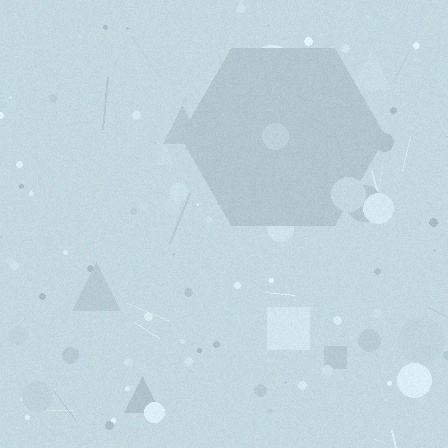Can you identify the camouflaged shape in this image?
The camouflaged shape is a hexagon.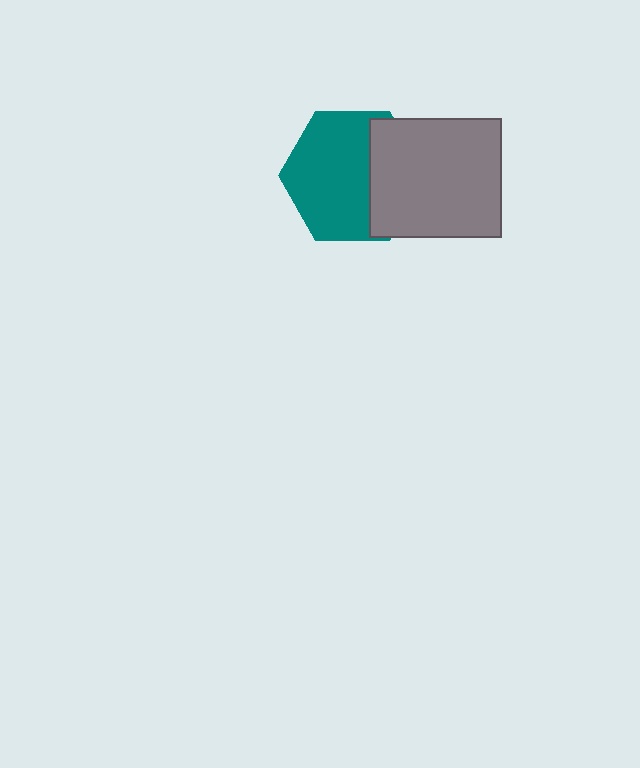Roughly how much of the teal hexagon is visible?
Most of it is visible (roughly 66%).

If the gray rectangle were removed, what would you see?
You would see the complete teal hexagon.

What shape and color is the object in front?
The object in front is a gray rectangle.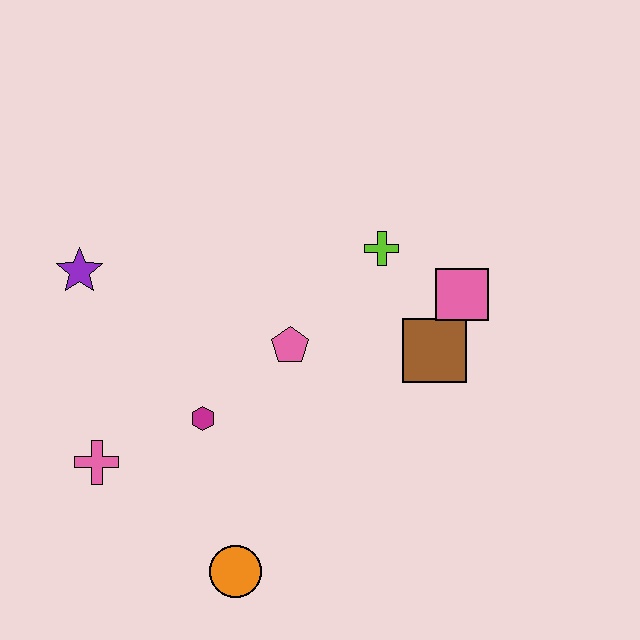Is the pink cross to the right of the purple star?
Yes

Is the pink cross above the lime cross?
No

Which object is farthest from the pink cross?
The pink square is farthest from the pink cross.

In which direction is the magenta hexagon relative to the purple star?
The magenta hexagon is below the purple star.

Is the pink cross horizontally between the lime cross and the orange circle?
No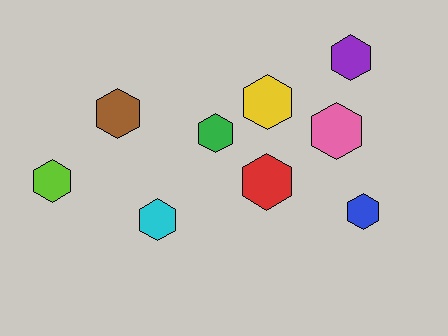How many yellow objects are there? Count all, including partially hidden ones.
There is 1 yellow object.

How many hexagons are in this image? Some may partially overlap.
There are 9 hexagons.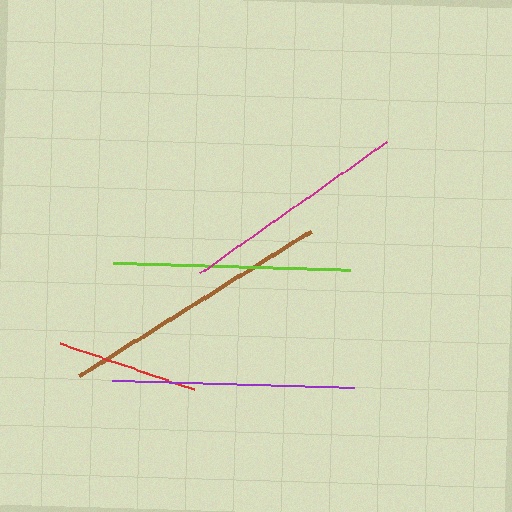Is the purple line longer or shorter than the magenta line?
The purple line is longer than the magenta line.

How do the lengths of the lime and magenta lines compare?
The lime and magenta lines are approximately the same length.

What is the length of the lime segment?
The lime segment is approximately 237 pixels long.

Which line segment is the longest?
The brown line is the longest at approximately 272 pixels.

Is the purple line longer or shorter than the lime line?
The purple line is longer than the lime line.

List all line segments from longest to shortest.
From longest to shortest: brown, purple, lime, magenta, red.